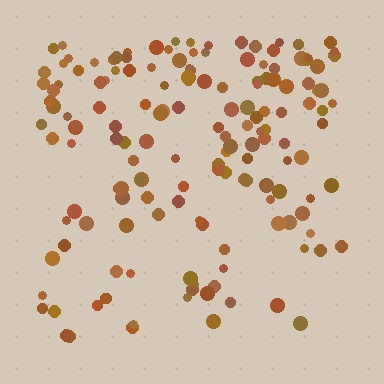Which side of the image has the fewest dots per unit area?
The bottom.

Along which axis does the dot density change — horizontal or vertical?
Vertical.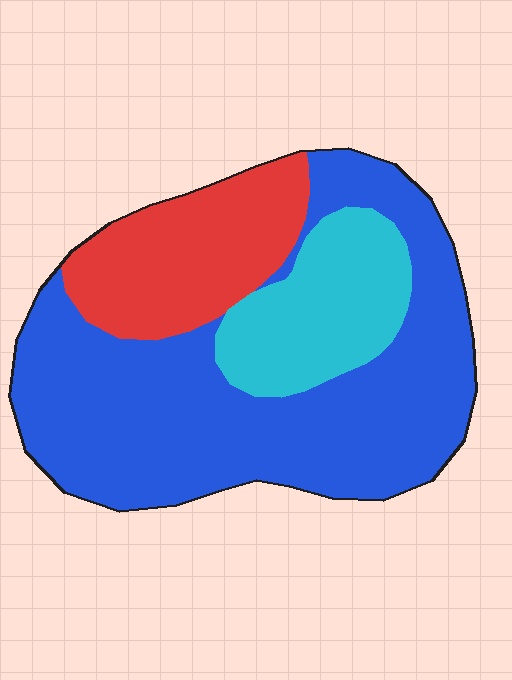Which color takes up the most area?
Blue, at roughly 60%.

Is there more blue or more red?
Blue.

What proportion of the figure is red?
Red takes up about one fifth (1/5) of the figure.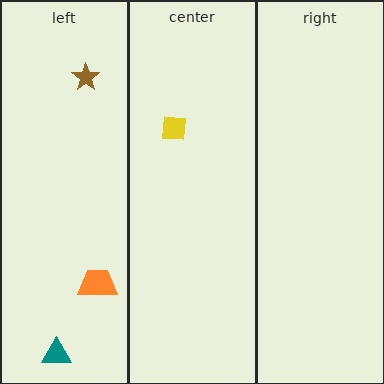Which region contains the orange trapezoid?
The left region.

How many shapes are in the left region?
3.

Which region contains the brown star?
The left region.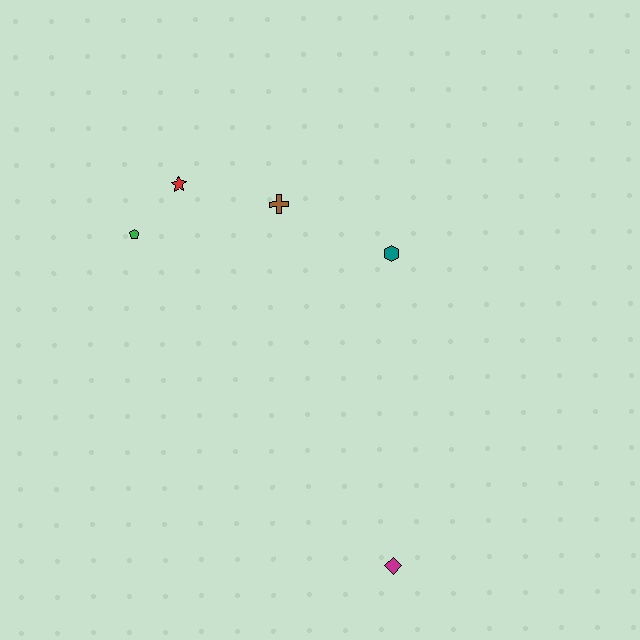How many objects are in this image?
There are 5 objects.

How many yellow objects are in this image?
There are no yellow objects.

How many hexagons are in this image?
There is 1 hexagon.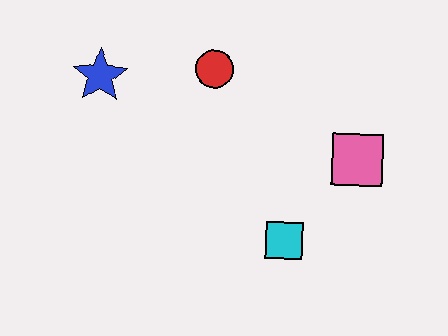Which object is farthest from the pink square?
The blue star is farthest from the pink square.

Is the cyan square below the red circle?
Yes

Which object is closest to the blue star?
The red circle is closest to the blue star.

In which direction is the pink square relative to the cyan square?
The pink square is above the cyan square.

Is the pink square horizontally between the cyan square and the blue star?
No